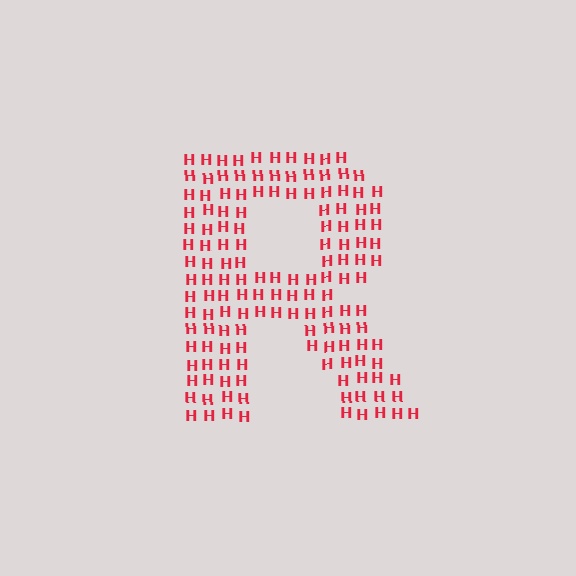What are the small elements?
The small elements are letter H's.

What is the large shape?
The large shape is the letter R.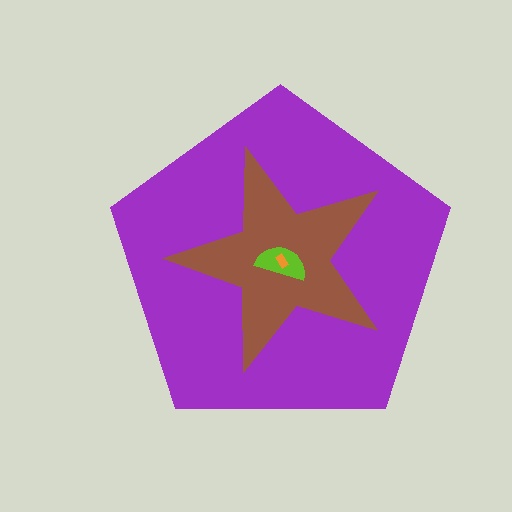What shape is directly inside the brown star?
The lime semicircle.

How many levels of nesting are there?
4.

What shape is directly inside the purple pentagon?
The brown star.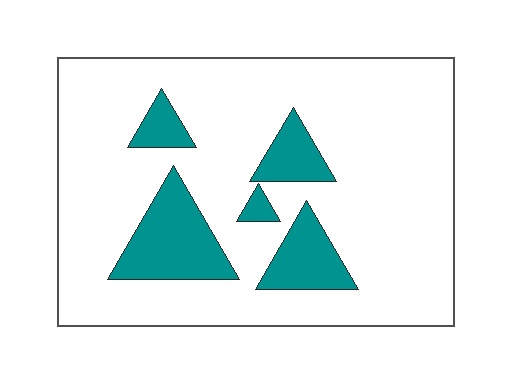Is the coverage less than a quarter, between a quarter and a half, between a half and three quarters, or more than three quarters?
Less than a quarter.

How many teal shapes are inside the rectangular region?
5.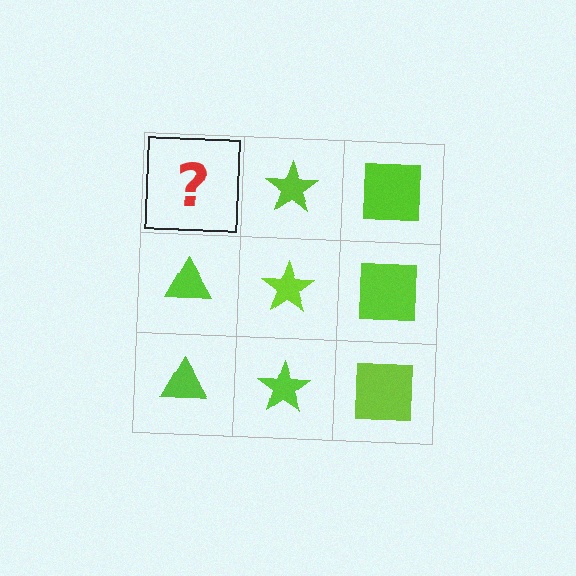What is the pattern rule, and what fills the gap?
The rule is that each column has a consistent shape. The gap should be filled with a lime triangle.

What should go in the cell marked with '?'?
The missing cell should contain a lime triangle.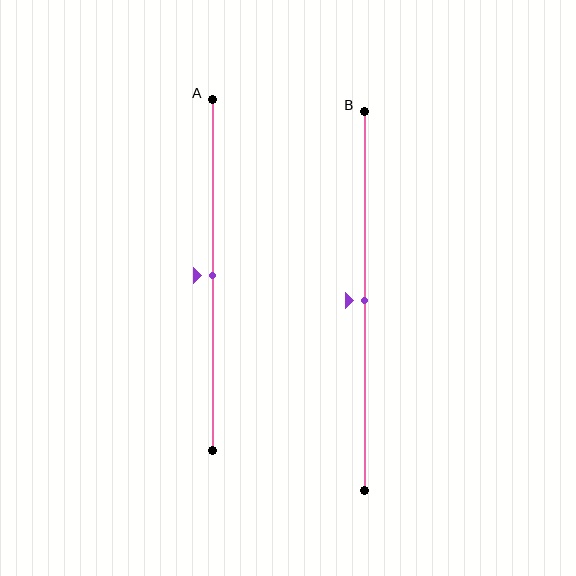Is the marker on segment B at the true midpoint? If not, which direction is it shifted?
Yes, the marker on segment B is at the true midpoint.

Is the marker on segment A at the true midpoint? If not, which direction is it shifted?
Yes, the marker on segment A is at the true midpoint.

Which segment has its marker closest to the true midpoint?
Segment A has its marker closest to the true midpoint.